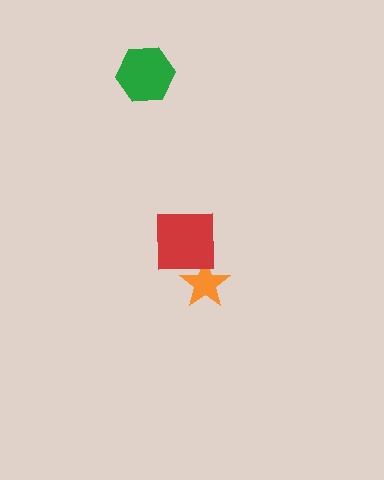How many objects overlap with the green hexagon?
0 objects overlap with the green hexagon.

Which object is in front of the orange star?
The red square is in front of the orange star.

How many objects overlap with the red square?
1 object overlaps with the red square.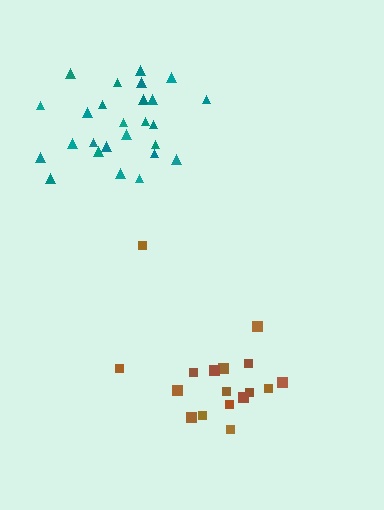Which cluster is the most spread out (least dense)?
Brown.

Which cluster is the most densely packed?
Teal.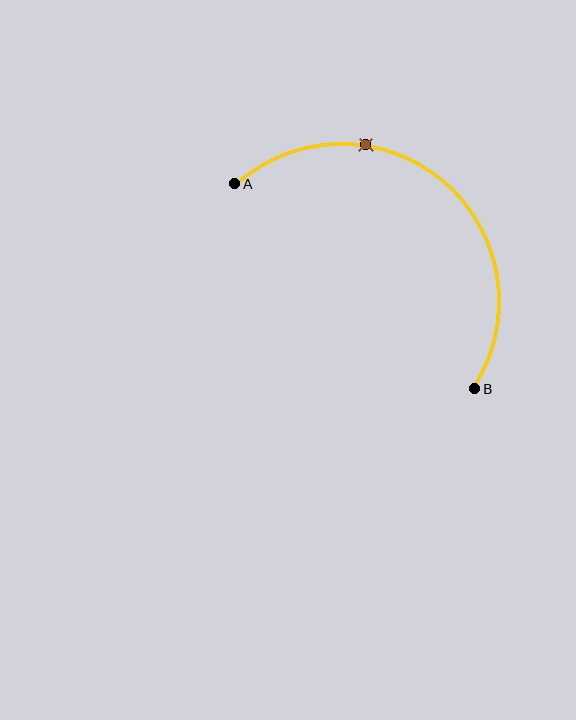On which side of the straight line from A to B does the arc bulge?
The arc bulges above and to the right of the straight line connecting A and B.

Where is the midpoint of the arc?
The arc midpoint is the point on the curve farthest from the straight line joining A and B. It sits above and to the right of that line.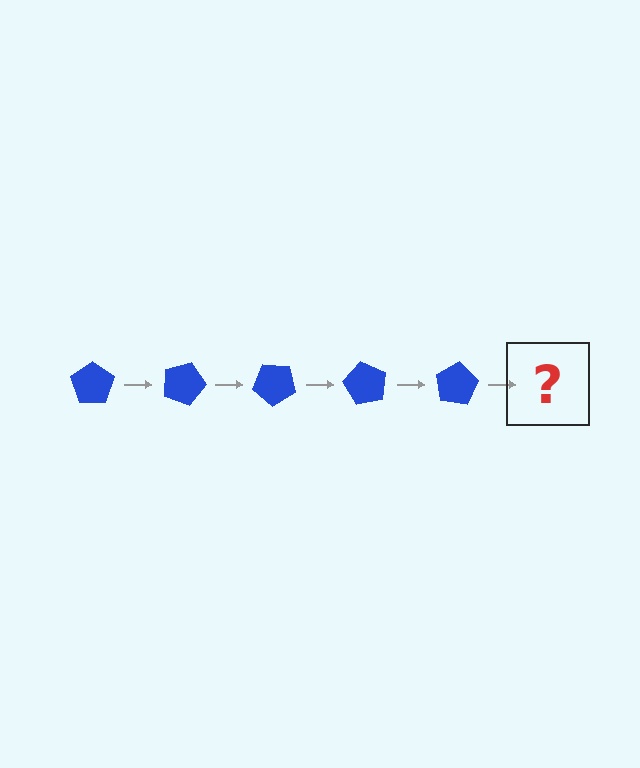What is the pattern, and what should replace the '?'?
The pattern is that the pentagon rotates 20 degrees each step. The '?' should be a blue pentagon rotated 100 degrees.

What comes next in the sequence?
The next element should be a blue pentagon rotated 100 degrees.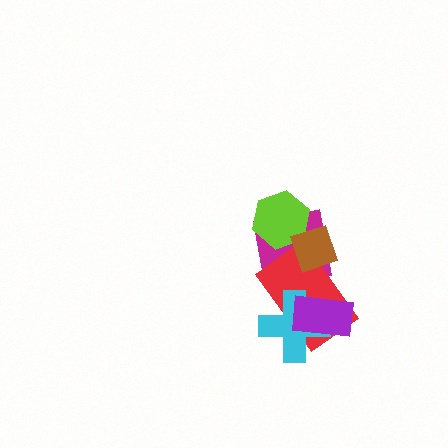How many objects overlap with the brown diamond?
3 objects overlap with the brown diamond.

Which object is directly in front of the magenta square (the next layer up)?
The red rectangle is directly in front of the magenta square.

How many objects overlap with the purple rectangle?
2 objects overlap with the purple rectangle.